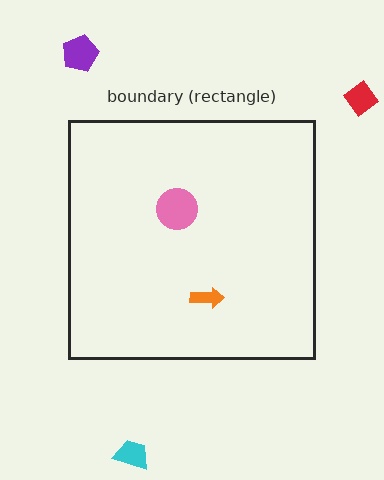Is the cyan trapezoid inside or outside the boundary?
Outside.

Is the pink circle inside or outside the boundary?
Inside.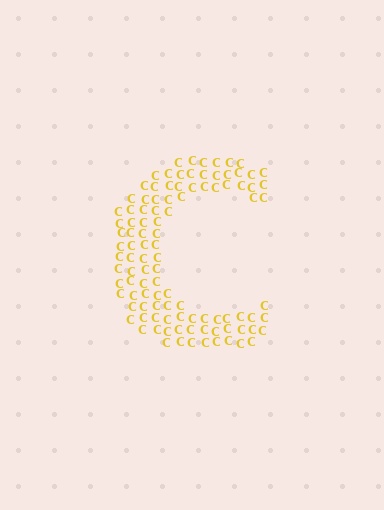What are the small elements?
The small elements are letter C's.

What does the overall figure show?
The overall figure shows the letter C.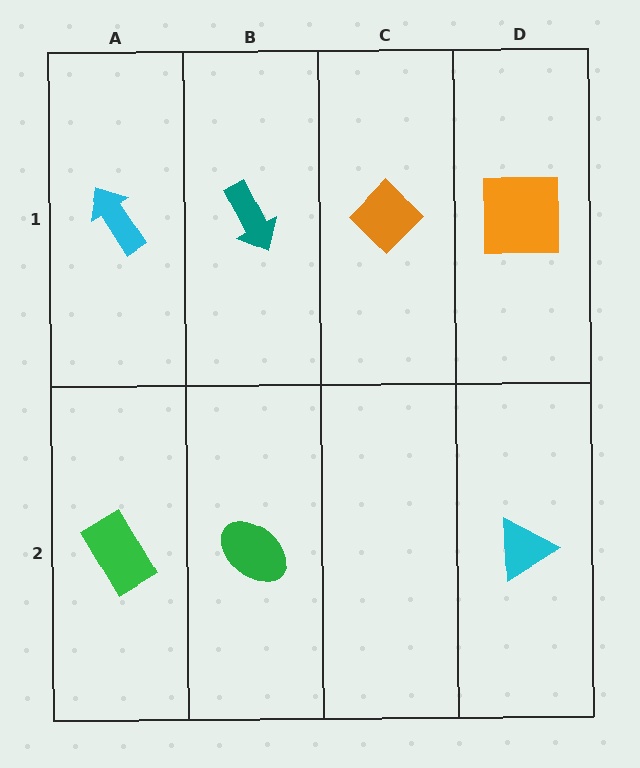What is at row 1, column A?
A cyan arrow.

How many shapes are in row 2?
3 shapes.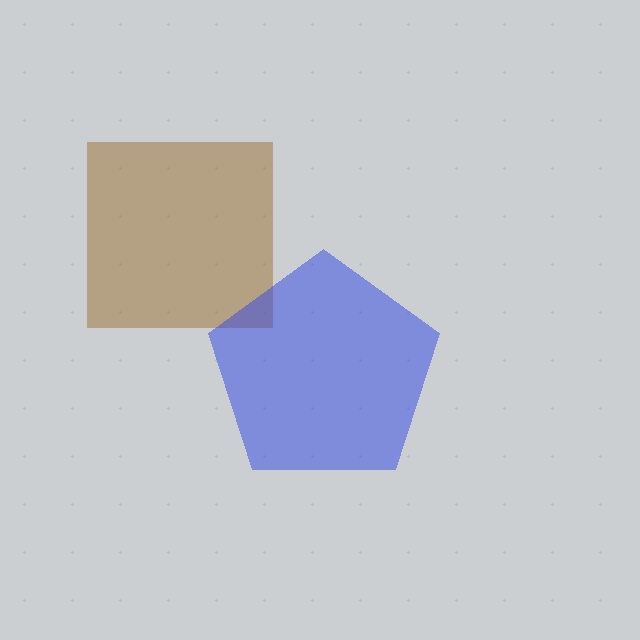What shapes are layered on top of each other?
The layered shapes are: a brown square, a blue pentagon.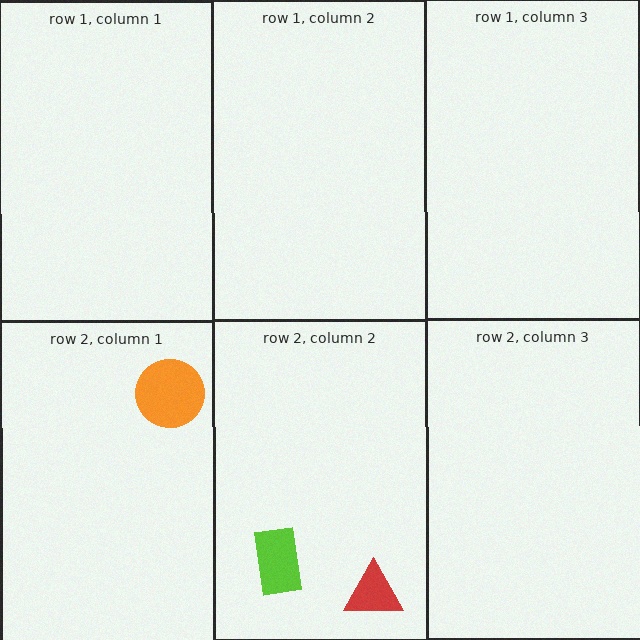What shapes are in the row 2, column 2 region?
The red triangle, the lime rectangle.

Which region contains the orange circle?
The row 2, column 1 region.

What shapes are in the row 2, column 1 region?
The orange circle.